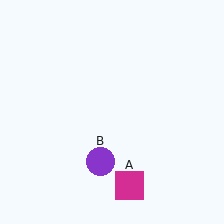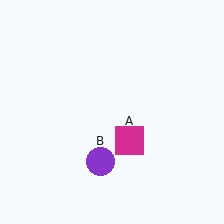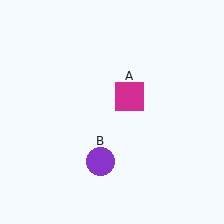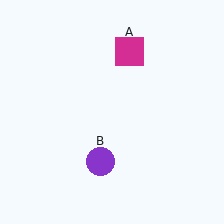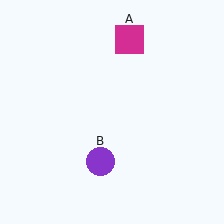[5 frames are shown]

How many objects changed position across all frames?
1 object changed position: magenta square (object A).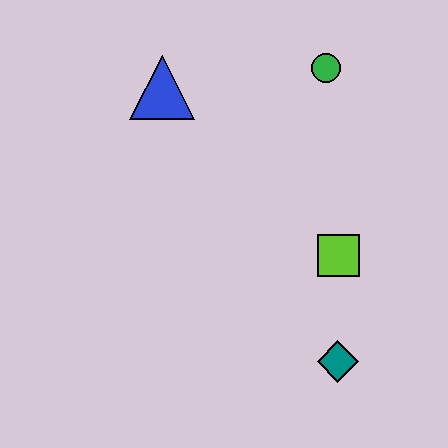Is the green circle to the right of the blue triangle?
Yes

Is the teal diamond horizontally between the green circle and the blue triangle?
No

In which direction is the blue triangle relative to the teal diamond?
The blue triangle is above the teal diamond.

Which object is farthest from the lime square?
The blue triangle is farthest from the lime square.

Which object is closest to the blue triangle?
The green circle is closest to the blue triangle.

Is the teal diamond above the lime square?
No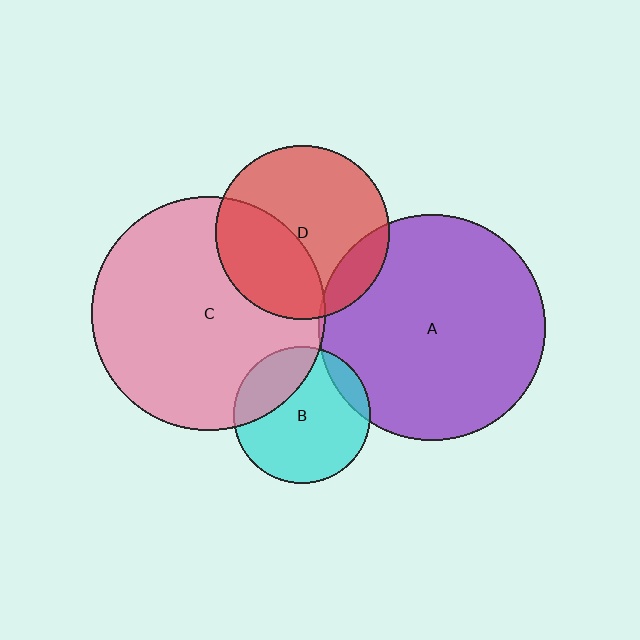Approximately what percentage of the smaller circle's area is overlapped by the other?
Approximately 25%.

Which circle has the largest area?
Circle C (pink).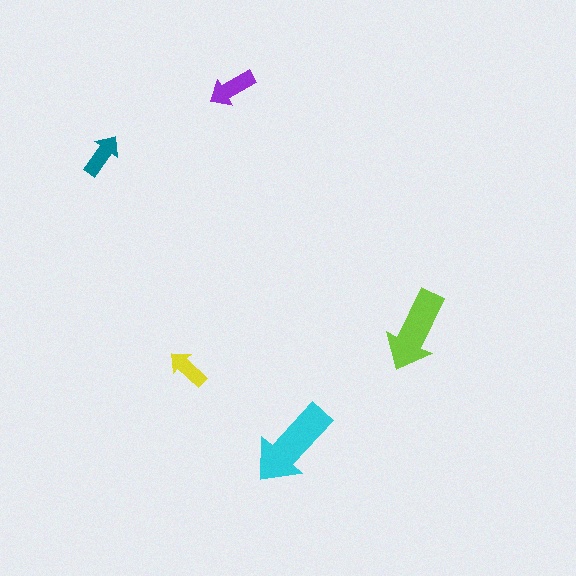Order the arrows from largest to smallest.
the cyan one, the lime one, the purple one, the teal one, the yellow one.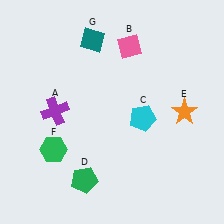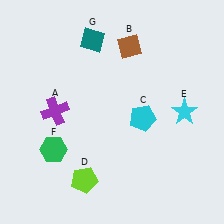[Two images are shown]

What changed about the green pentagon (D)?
In Image 1, D is green. In Image 2, it changed to lime.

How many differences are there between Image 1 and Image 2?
There are 3 differences between the two images.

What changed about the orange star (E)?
In Image 1, E is orange. In Image 2, it changed to cyan.